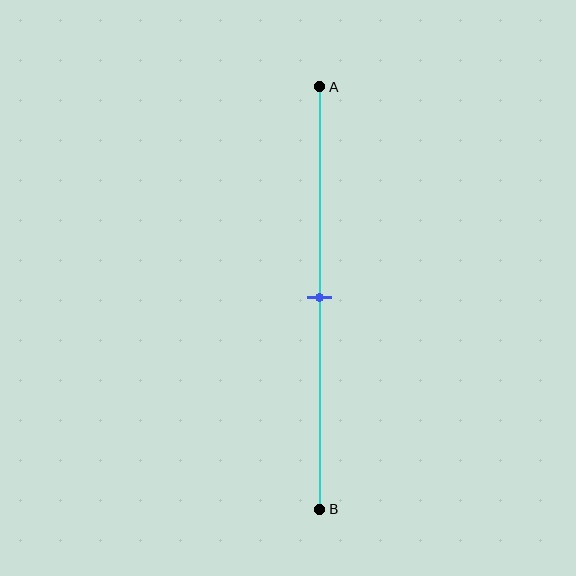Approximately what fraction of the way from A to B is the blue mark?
The blue mark is approximately 50% of the way from A to B.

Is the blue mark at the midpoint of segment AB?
Yes, the mark is approximately at the midpoint.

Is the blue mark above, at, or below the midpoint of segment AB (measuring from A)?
The blue mark is approximately at the midpoint of segment AB.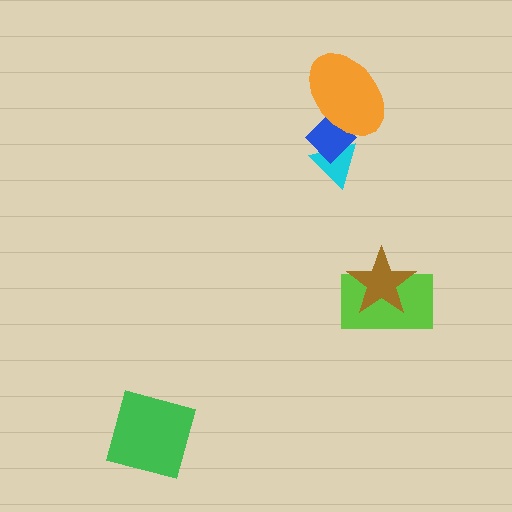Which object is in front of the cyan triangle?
The blue diamond is in front of the cyan triangle.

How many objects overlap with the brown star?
1 object overlaps with the brown star.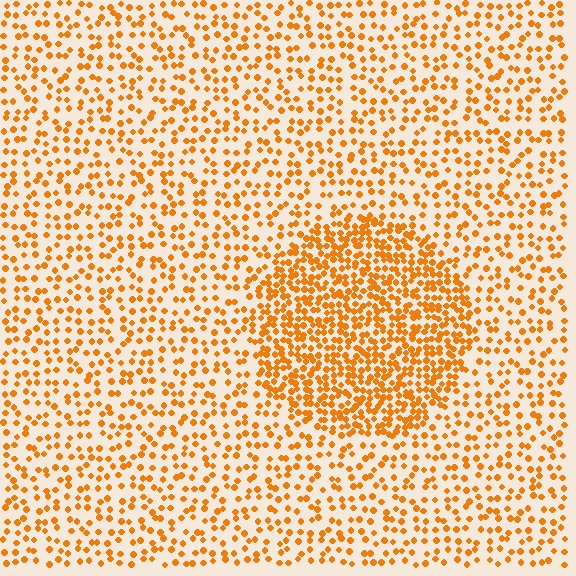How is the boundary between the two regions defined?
The boundary is defined by a change in element density (approximately 2.2x ratio). All elements are the same color, size, and shape.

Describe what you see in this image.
The image contains small orange elements arranged at two different densities. A circle-shaped region is visible where the elements are more densely packed than the surrounding area.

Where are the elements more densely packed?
The elements are more densely packed inside the circle boundary.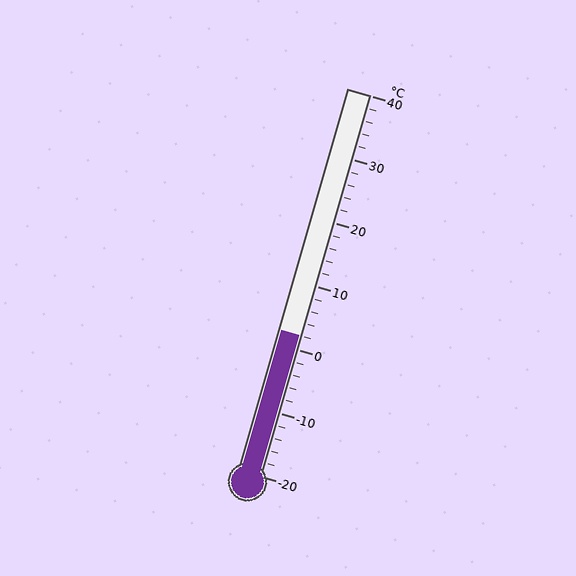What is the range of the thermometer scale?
The thermometer scale ranges from -20°C to 40°C.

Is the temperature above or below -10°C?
The temperature is above -10°C.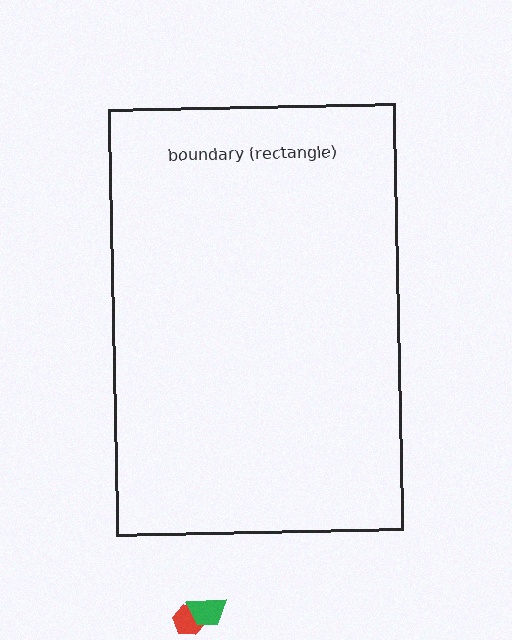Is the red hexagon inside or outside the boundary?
Outside.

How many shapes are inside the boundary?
0 inside, 2 outside.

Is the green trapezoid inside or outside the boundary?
Outside.